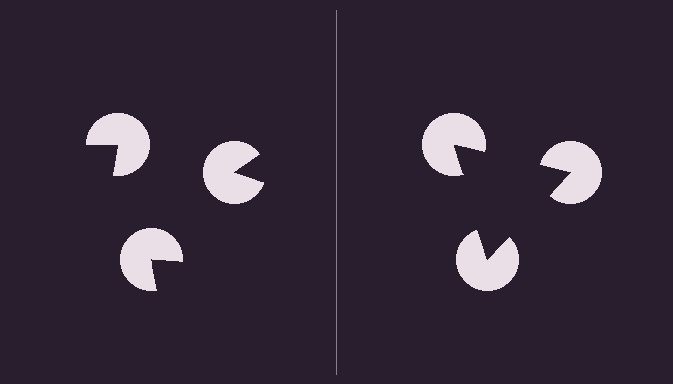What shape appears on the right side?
An illusory triangle.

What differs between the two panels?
The pac-man discs are positioned identically on both sides; only the wedge orientations differ. On the right they align to a triangle; on the left they are misaligned.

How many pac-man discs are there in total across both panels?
6 — 3 on each side.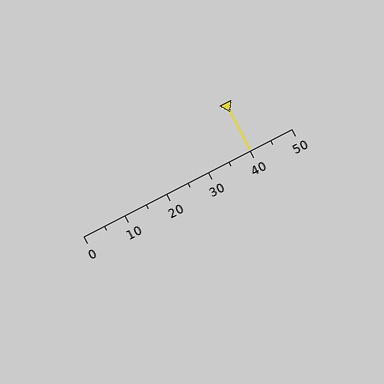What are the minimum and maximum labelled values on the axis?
The axis runs from 0 to 50.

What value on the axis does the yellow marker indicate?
The marker indicates approximately 40.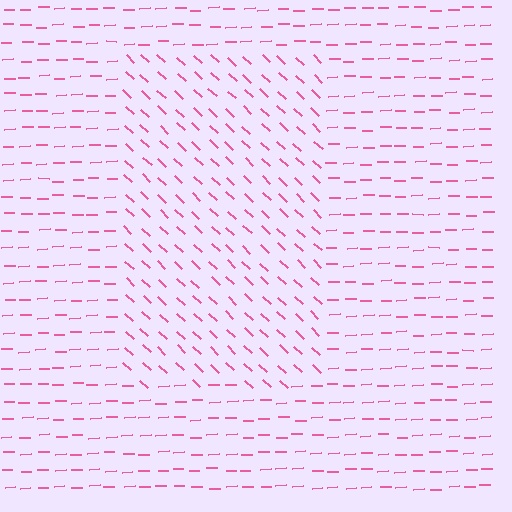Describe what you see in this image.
The image is filled with small pink line segments. A rectangle region in the image has lines oriented differently from the surrounding lines, creating a visible texture boundary.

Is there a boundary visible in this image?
Yes, there is a texture boundary formed by a change in line orientation.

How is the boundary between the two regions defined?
The boundary is defined purely by a change in line orientation (approximately 45 degrees difference). All lines are the same color and thickness.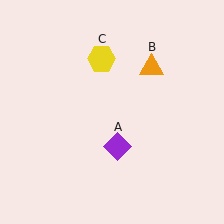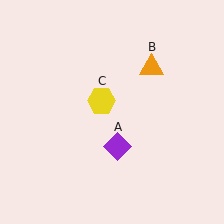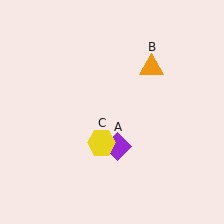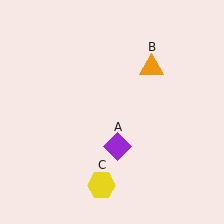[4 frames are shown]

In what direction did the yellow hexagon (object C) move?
The yellow hexagon (object C) moved down.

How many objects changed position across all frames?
1 object changed position: yellow hexagon (object C).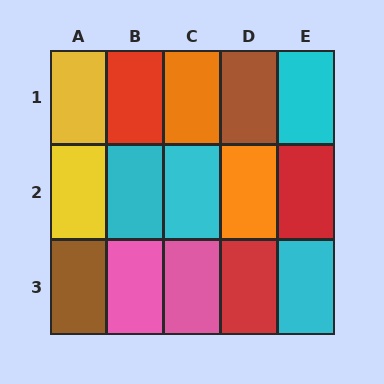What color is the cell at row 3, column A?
Brown.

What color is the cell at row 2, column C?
Cyan.